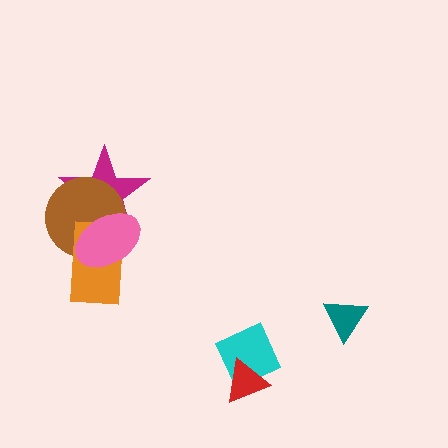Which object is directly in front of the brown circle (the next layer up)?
The orange rectangle is directly in front of the brown circle.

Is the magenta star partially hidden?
Yes, it is partially covered by another shape.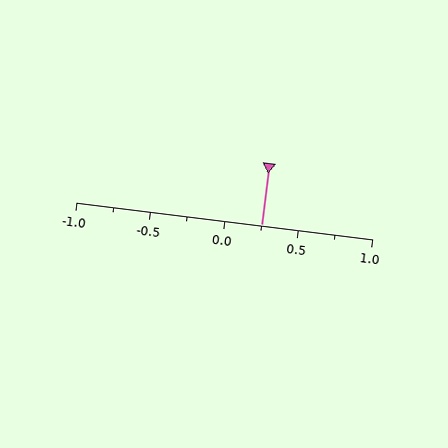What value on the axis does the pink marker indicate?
The marker indicates approximately 0.25.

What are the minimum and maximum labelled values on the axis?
The axis runs from -1.0 to 1.0.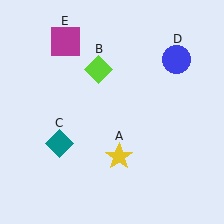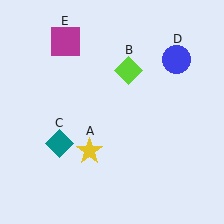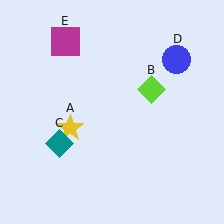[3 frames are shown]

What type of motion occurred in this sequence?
The yellow star (object A), lime diamond (object B) rotated clockwise around the center of the scene.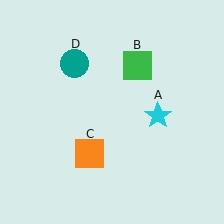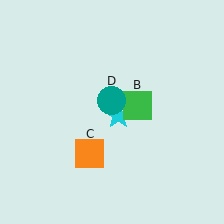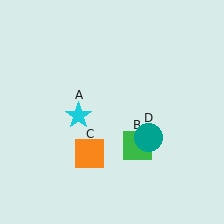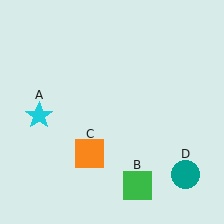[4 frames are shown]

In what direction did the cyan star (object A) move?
The cyan star (object A) moved left.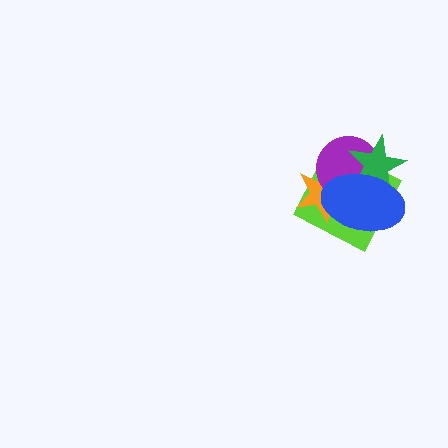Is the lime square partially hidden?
Yes, it is partially covered by another shape.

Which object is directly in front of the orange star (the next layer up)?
The purple circle is directly in front of the orange star.